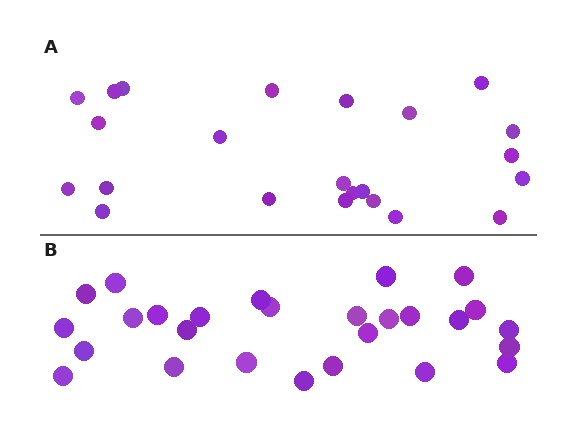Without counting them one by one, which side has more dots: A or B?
Region B (the bottom region) has more dots.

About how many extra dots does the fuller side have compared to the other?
Region B has about 4 more dots than region A.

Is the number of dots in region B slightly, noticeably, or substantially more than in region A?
Region B has only slightly more — the two regions are fairly close. The ratio is roughly 1.2 to 1.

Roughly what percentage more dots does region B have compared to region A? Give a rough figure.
About 15% more.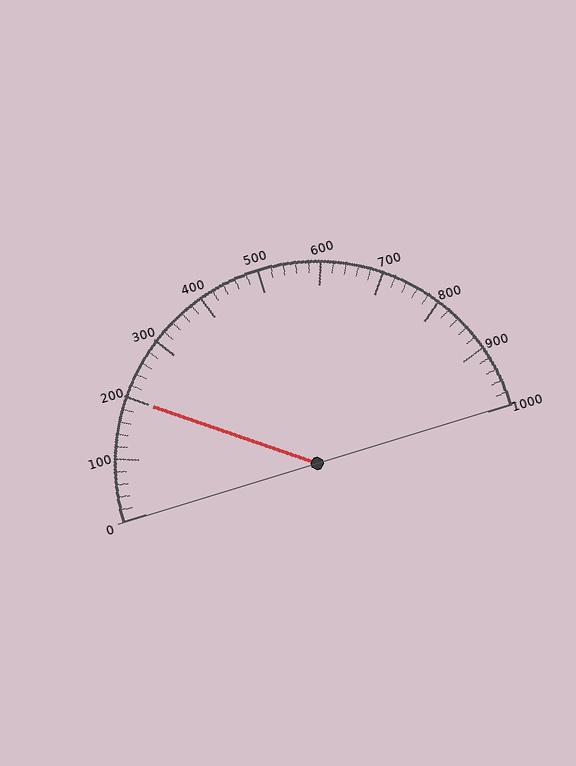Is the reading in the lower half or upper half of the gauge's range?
The reading is in the lower half of the range (0 to 1000).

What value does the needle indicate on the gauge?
The needle indicates approximately 200.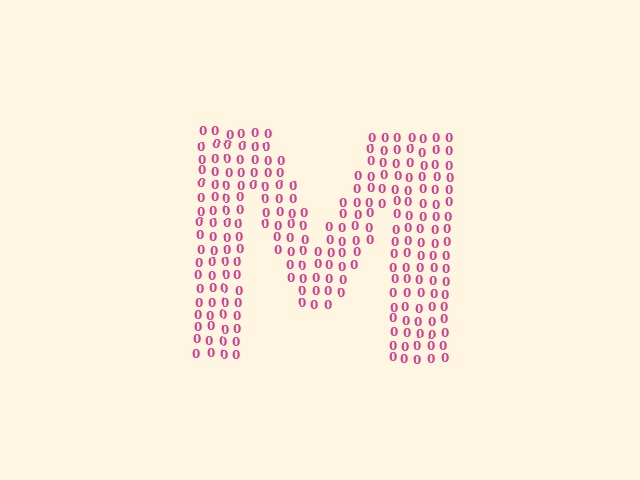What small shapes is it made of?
It is made of small digit 0's.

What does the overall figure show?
The overall figure shows the letter M.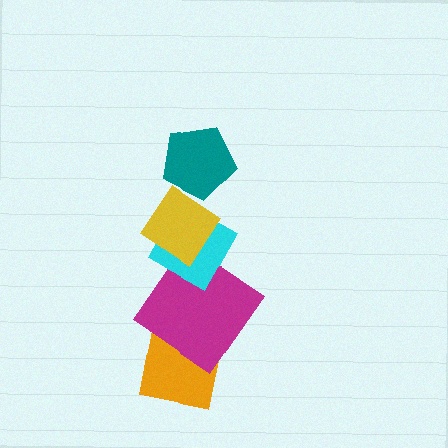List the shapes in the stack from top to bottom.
From top to bottom: the teal pentagon, the yellow diamond, the cyan diamond, the magenta diamond, the orange square.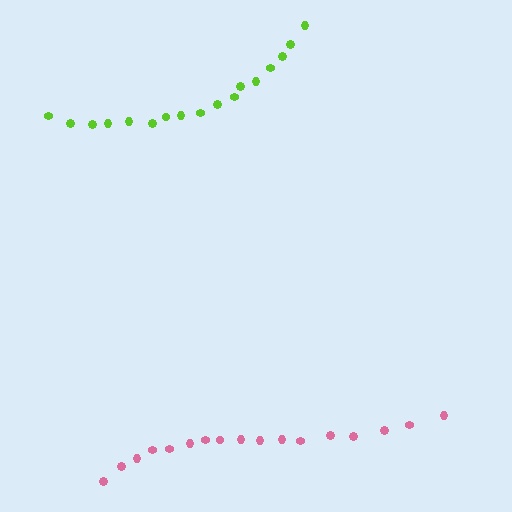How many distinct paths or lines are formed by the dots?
There are 2 distinct paths.